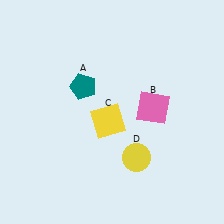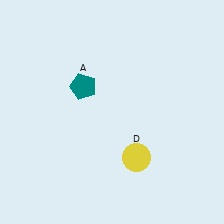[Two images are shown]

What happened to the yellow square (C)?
The yellow square (C) was removed in Image 2. It was in the bottom-left area of Image 1.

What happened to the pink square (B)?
The pink square (B) was removed in Image 2. It was in the top-right area of Image 1.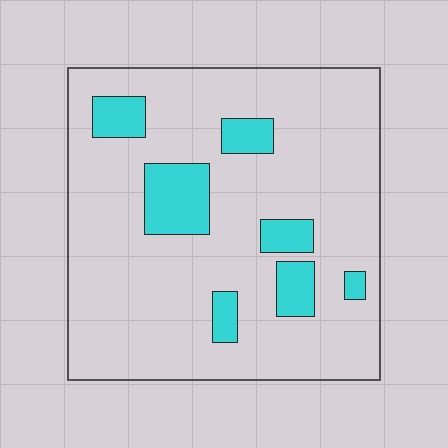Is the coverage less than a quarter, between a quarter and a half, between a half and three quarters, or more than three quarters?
Less than a quarter.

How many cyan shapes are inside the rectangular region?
7.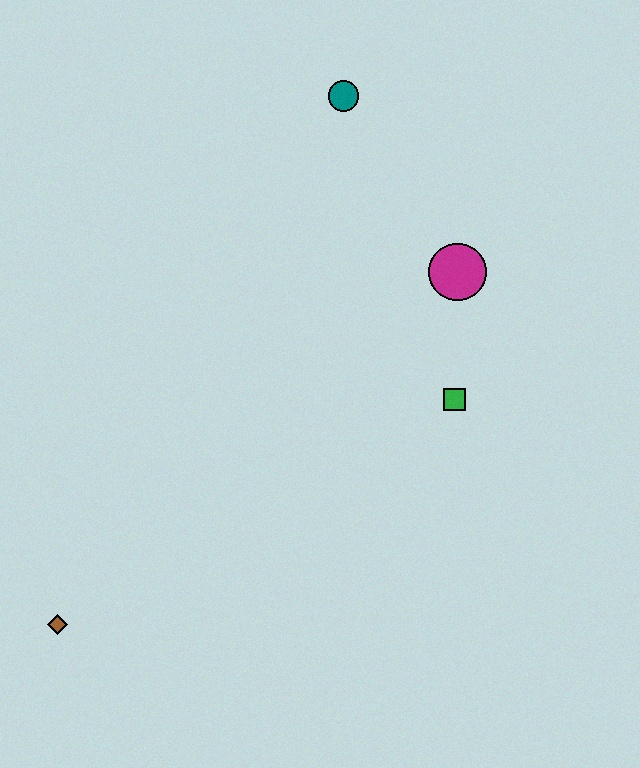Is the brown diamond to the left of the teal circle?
Yes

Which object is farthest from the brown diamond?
The teal circle is farthest from the brown diamond.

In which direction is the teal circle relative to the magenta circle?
The teal circle is above the magenta circle.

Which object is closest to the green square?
The magenta circle is closest to the green square.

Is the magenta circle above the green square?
Yes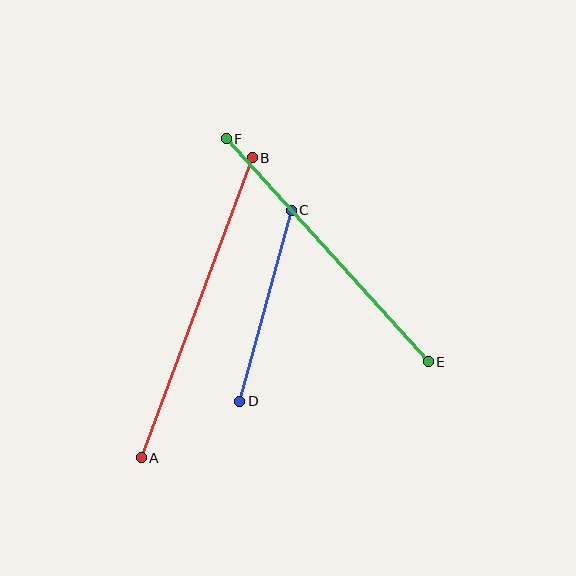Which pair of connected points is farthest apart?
Points A and B are farthest apart.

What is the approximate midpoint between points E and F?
The midpoint is at approximately (327, 250) pixels.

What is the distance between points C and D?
The distance is approximately 198 pixels.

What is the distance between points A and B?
The distance is approximately 320 pixels.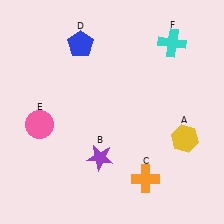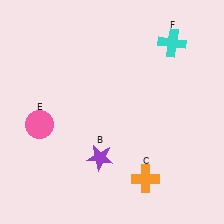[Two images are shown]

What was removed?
The blue pentagon (D), the yellow hexagon (A) were removed in Image 2.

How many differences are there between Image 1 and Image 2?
There are 2 differences between the two images.